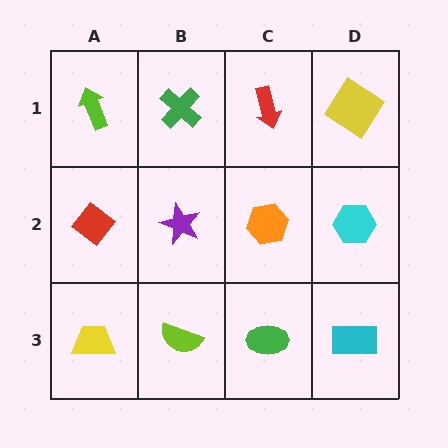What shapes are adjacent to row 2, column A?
A lime arrow (row 1, column A), a yellow trapezoid (row 3, column A), a purple star (row 2, column B).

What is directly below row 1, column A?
A red diamond.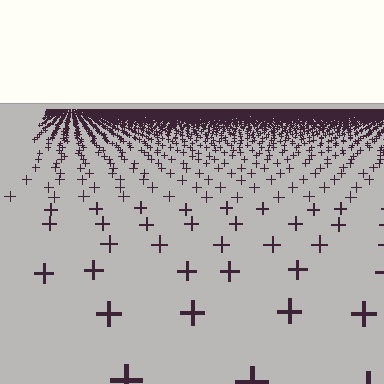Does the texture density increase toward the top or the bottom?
Density increases toward the top.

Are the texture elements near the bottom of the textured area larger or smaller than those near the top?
Larger. Near the bottom, elements are closer to the viewer and appear at a bigger on-screen size.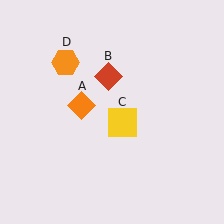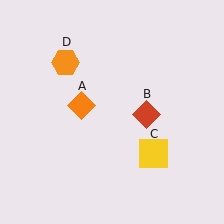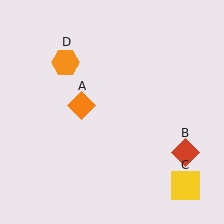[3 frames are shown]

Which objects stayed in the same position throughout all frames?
Orange diamond (object A) and orange hexagon (object D) remained stationary.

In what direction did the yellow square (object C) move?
The yellow square (object C) moved down and to the right.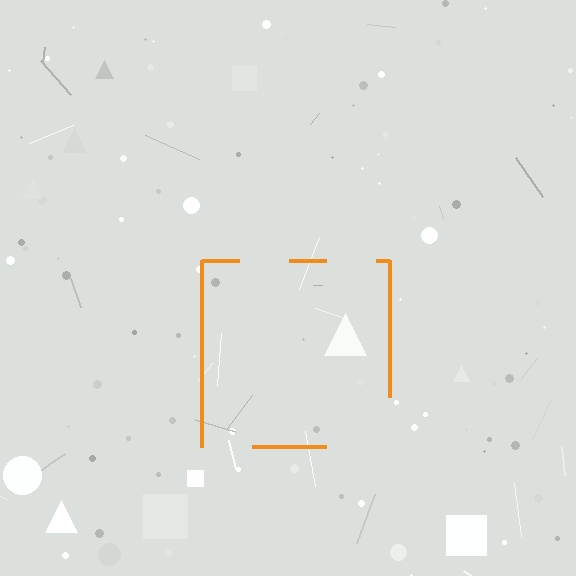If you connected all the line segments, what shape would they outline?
They would outline a square.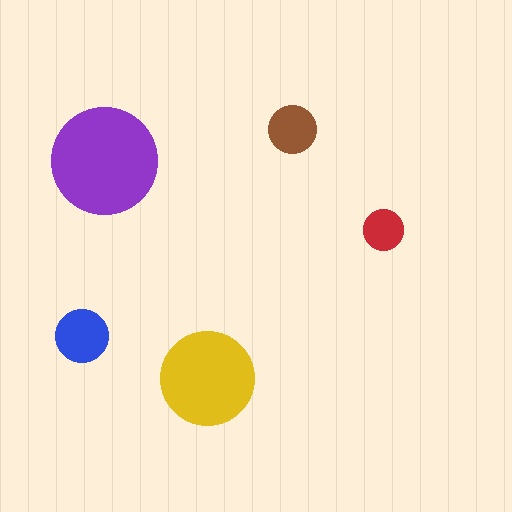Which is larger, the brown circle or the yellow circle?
The yellow one.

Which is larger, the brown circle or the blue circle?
The blue one.